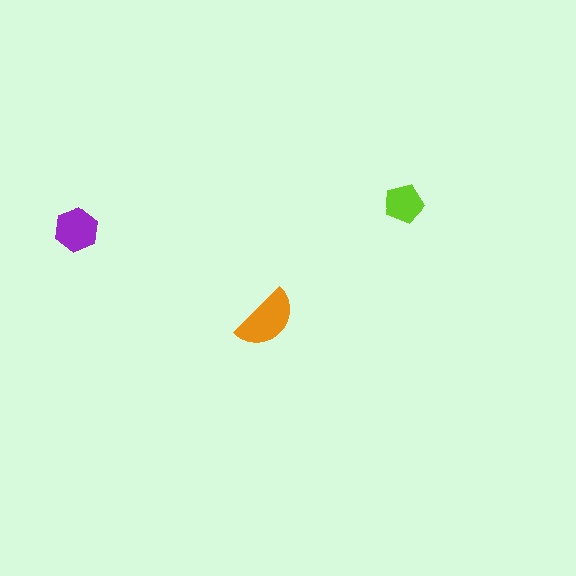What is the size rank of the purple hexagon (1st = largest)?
2nd.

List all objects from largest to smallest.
The orange semicircle, the purple hexagon, the lime pentagon.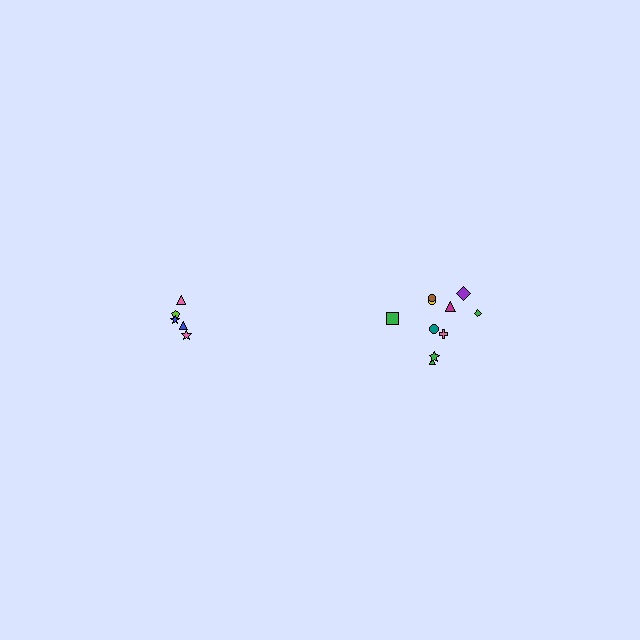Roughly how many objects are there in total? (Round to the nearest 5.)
Roughly 15 objects in total.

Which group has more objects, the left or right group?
The right group.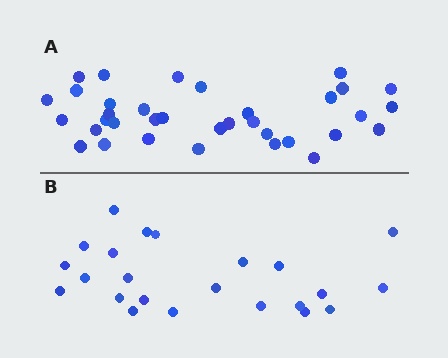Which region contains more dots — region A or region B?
Region A (the top region) has more dots.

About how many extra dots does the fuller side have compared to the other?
Region A has roughly 12 or so more dots than region B.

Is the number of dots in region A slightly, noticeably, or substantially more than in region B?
Region A has substantially more. The ratio is roughly 1.5 to 1.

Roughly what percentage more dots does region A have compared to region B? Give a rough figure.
About 50% more.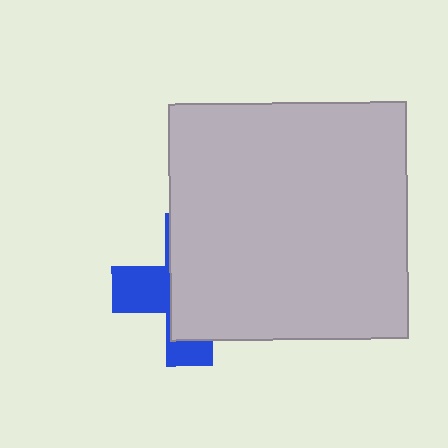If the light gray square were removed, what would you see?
You would see the complete blue cross.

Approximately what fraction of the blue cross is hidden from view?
Roughly 66% of the blue cross is hidden behind the light gray square.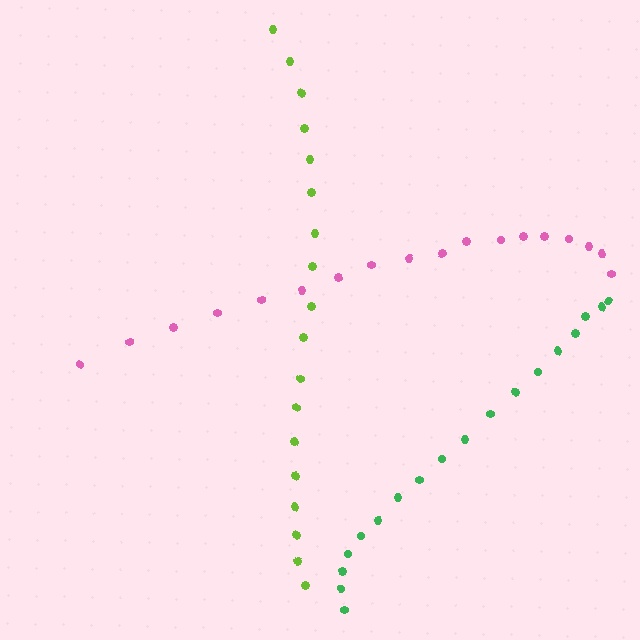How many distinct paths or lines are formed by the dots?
There are 3 distinct paths.